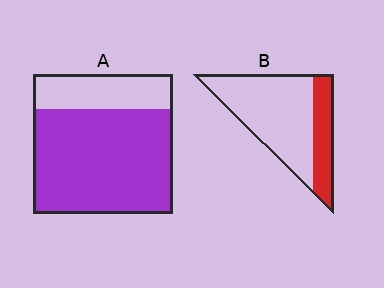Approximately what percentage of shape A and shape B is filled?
A is approximately 75% and B is approximately 25%.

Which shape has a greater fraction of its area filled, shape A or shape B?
Shape A.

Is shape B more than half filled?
No.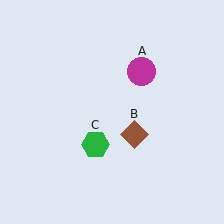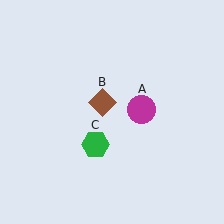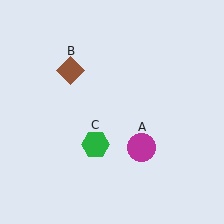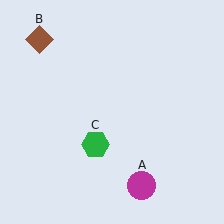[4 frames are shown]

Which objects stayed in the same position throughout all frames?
Green hexagon (object C) remained stationary.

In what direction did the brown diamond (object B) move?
The brown diamond (object B) moved up and to the left.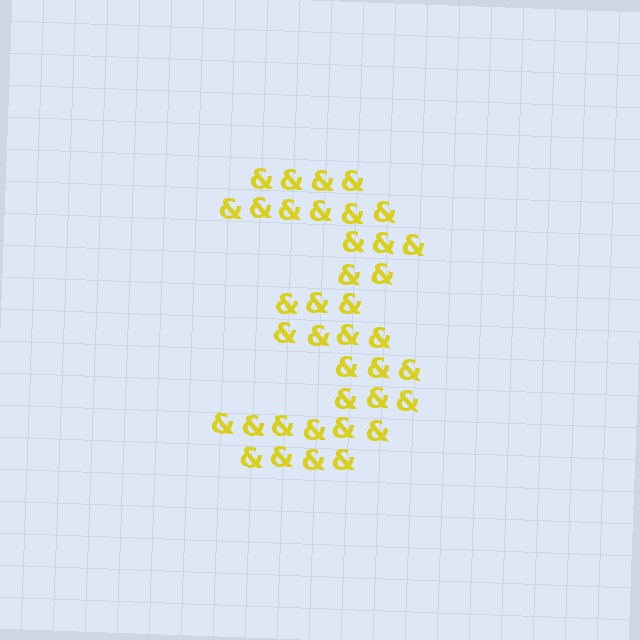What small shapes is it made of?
It is made of small ampersands.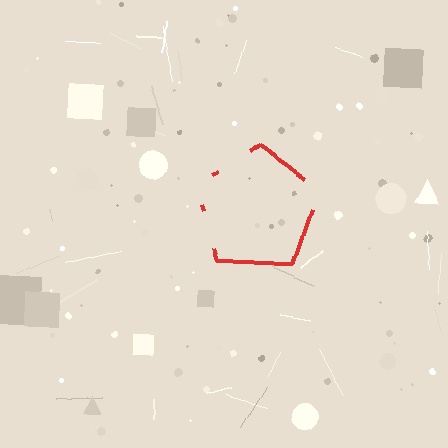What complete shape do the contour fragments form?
The contour fragments form a pentagon.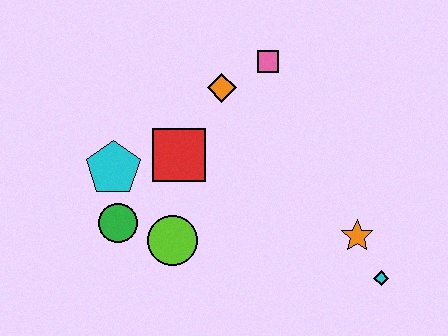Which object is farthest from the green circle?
The cyan diamond is farthest from the green circle.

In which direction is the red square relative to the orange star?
The red square is to the left of the orange star.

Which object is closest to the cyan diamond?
The orange star is closest to the cyan diamond.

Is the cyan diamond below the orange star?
Yes